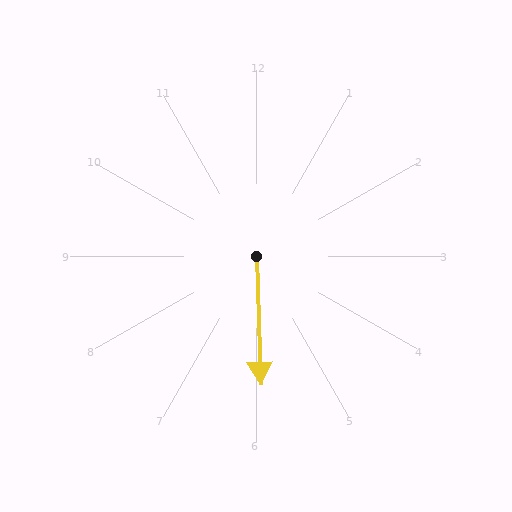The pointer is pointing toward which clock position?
Roughly 6 o'clock.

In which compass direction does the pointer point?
South.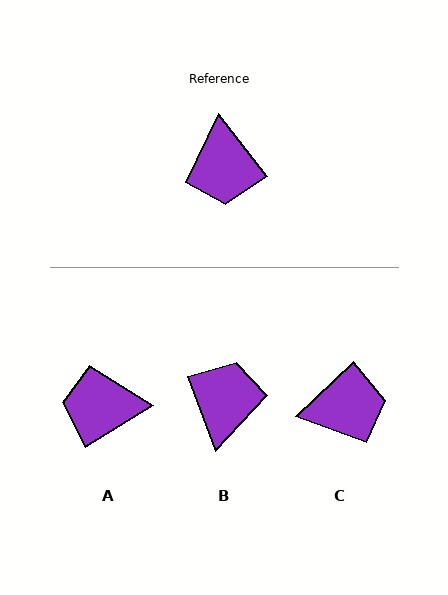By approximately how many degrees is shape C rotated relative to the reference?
Approximately 96 degrees counter-clockwise.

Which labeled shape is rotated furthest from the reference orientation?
B, about 162 degrees away.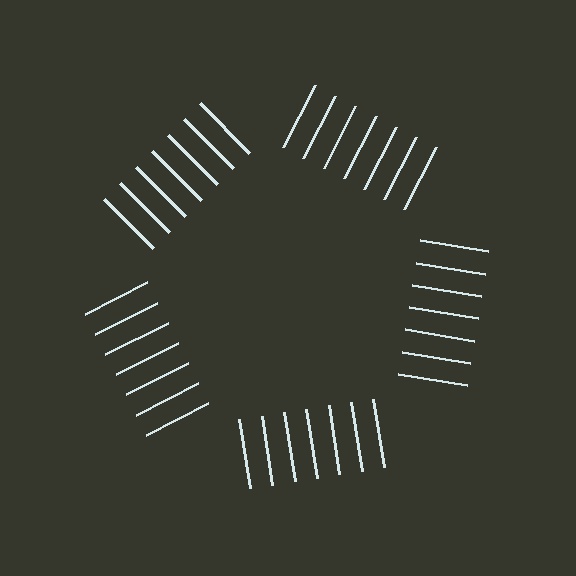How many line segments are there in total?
35 — 7 along each of the 5 edges.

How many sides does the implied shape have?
5 sides — the line-ends trace a pentagon.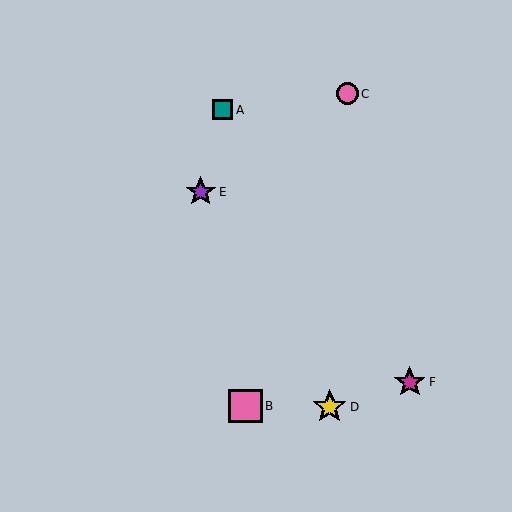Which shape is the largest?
The pink square (labeled B) is the largest.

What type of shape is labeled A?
Shape A is a teal square.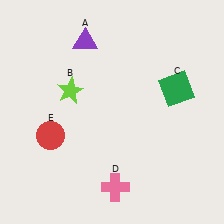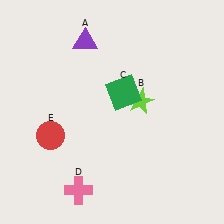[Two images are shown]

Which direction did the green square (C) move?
The green square (C) moved left.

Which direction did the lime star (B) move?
The lime star (B) moved right.